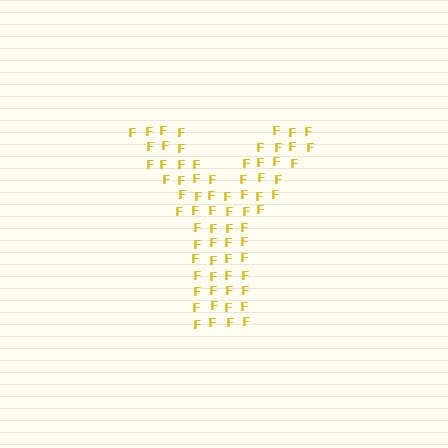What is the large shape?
The large shape is the letter Y.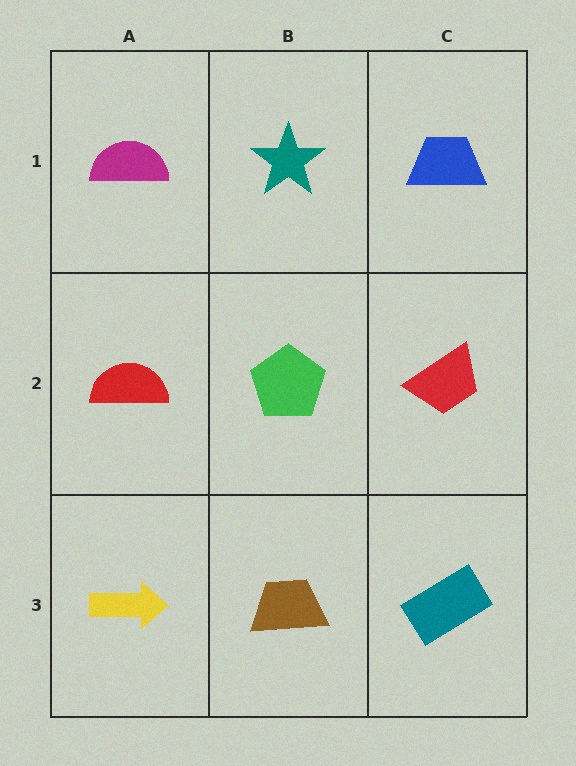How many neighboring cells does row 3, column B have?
3.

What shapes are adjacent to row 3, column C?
A red trapezoid (row 2, column C), a brown trapezoid (row 3, column B).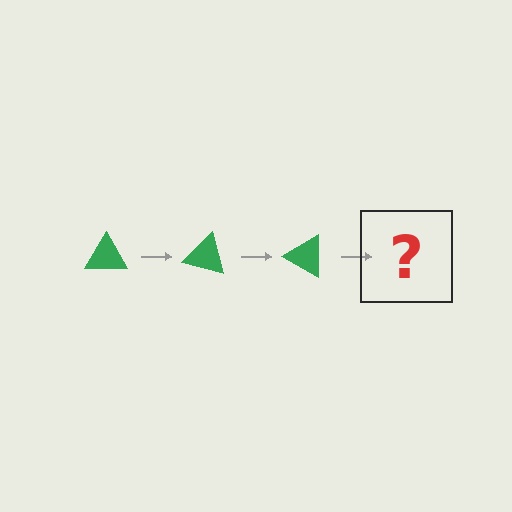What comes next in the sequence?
The next element should be a green triangle rotated 45 degrees.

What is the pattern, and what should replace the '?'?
The pattern is that the triangle rotates 15 degrees each step. The '?' should be a green triangle rotated 45 degrees.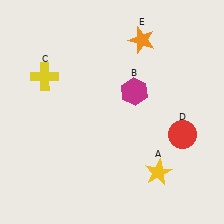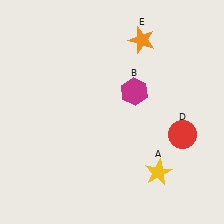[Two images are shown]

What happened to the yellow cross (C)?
The yellow cross (C) was removed in Image 2. It was in the top-left area of Image 1.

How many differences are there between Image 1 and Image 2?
There is 1 difference between the two images.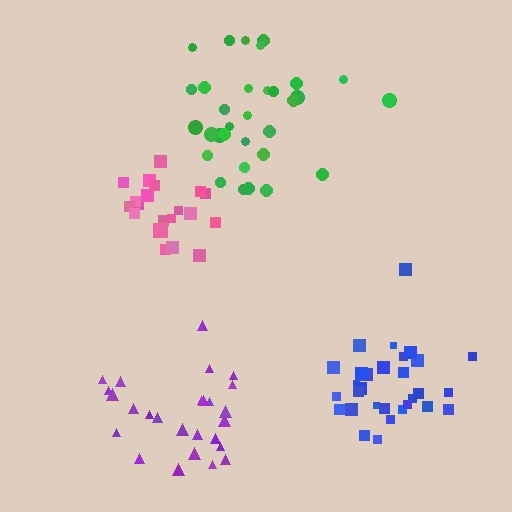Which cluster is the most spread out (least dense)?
Green.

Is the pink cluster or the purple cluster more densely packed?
Pink.